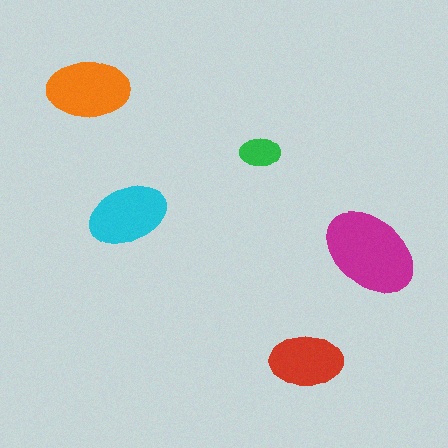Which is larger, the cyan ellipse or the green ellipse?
The cyan one.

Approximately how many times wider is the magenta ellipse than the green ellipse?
About 2.5 times wider.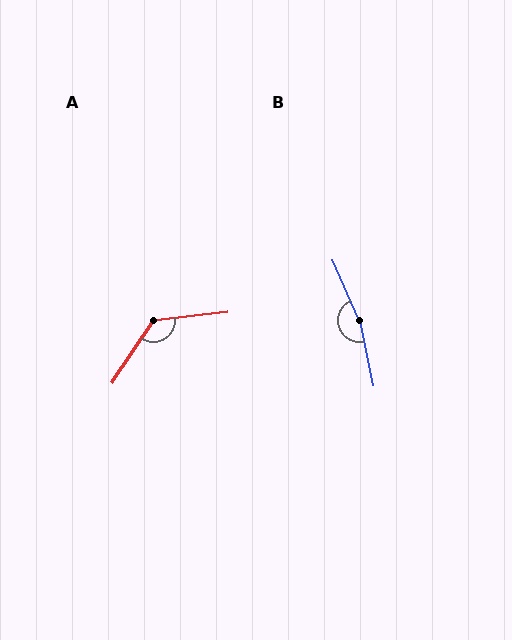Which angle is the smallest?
A, at approximately 129 degrees.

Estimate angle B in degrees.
Approximately 168 degrees.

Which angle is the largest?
B, at approximately 168 degrees.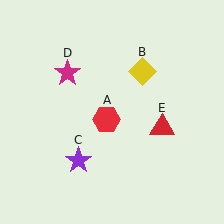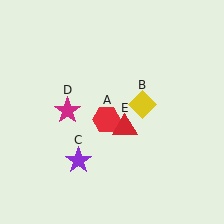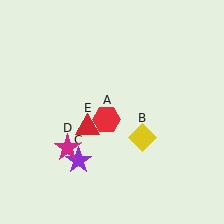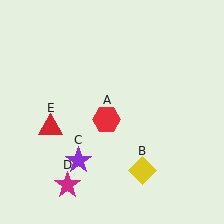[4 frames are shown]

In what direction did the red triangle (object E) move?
The red triangle (object E) moved left.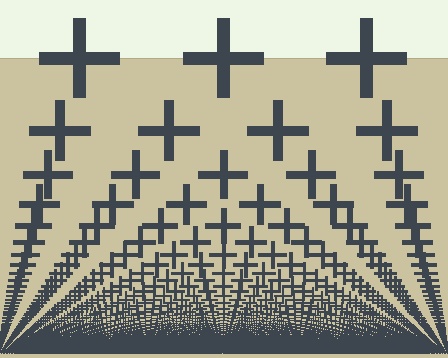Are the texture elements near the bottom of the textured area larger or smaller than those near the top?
Smaller. The gradient is inverted — elements near the bottom are smaller and denser.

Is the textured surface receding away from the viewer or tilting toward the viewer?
The surface appears to tilt toward the viewer. Texture elements get larger and sparser toward the top.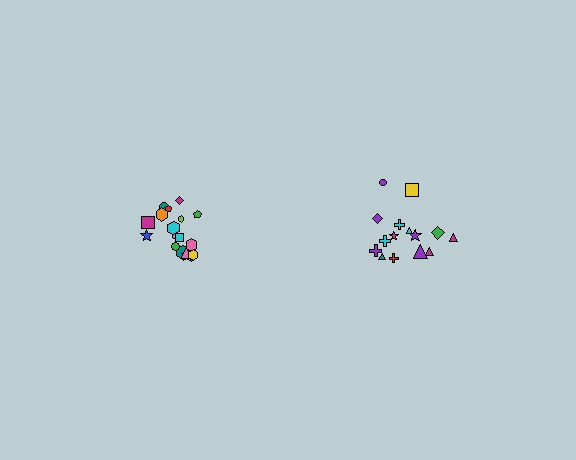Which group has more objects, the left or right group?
The left group.